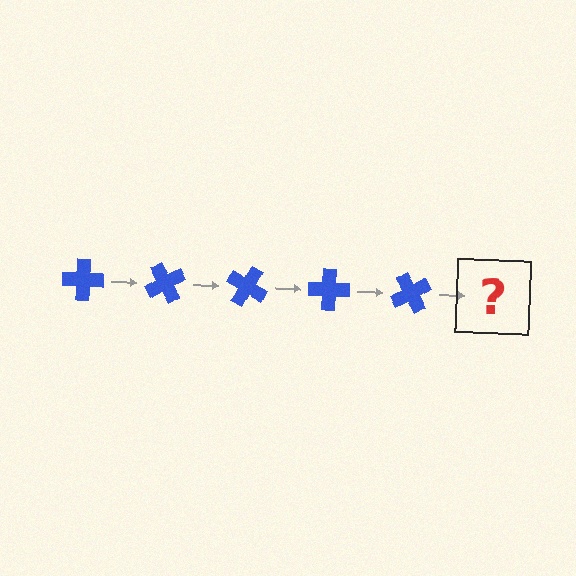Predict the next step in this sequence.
The next step is a blue cross rotated 300 degrees.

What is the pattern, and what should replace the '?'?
The pattern is that the cross rotates 60 degrees each step. The '?' should be a blue cross rotated 300 degrees.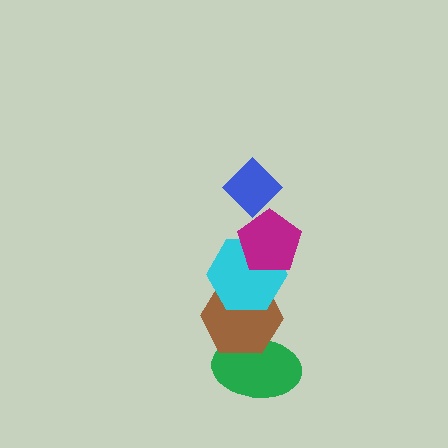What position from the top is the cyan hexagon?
The cyan hexagon is 3rd from the top.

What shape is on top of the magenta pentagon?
The blue diamond is on top of the magenta pentagon.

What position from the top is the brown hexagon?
The brown hexagon is 4th from the top.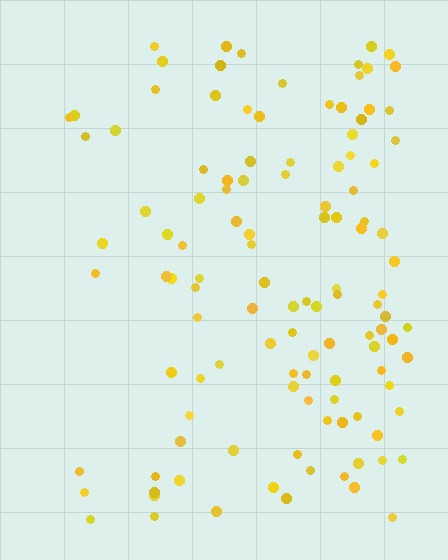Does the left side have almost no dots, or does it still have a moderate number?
Still a moderate number, just noticeably fewer than the right.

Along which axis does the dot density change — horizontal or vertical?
Horizontal.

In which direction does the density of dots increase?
From left to right, with the right side densest.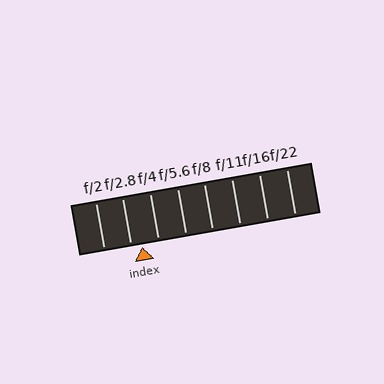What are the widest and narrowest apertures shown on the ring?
The widest aperture shown is f/2 and the narrowest is f/22.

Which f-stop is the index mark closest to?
The index mark is closest to f/2.8.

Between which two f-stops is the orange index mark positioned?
The index mark is between f/2.8 and f/4.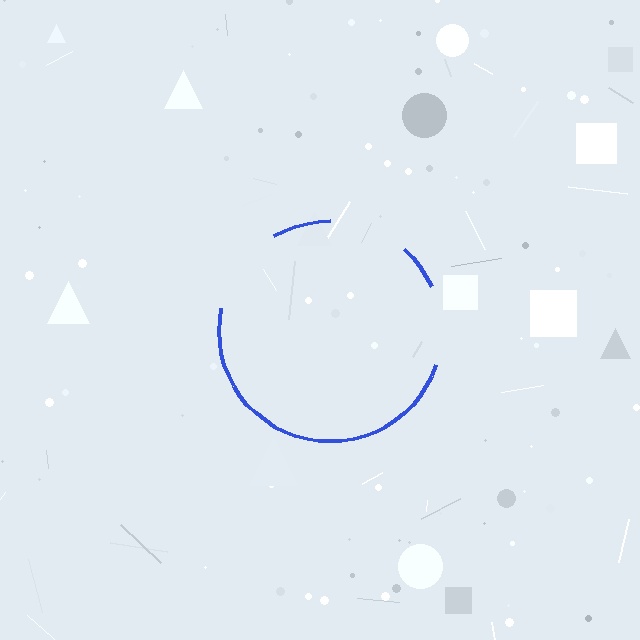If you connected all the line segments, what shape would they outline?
They would outline a circle.